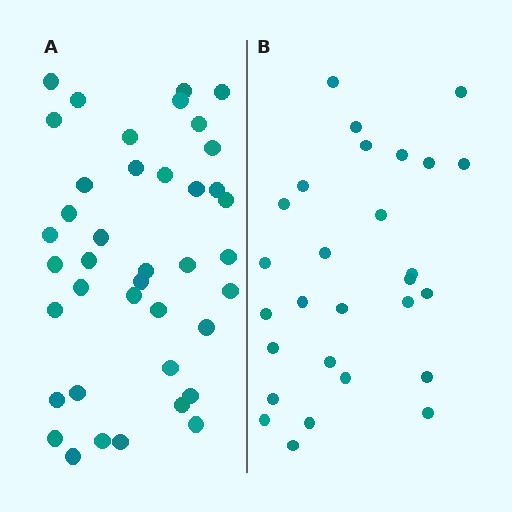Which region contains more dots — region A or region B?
Region A (the left region) has more dots.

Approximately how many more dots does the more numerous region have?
Region A has roughly 12 or so more dots than region B.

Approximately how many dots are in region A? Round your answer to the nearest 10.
About 40 dots.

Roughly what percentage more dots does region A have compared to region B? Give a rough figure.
About 45% more.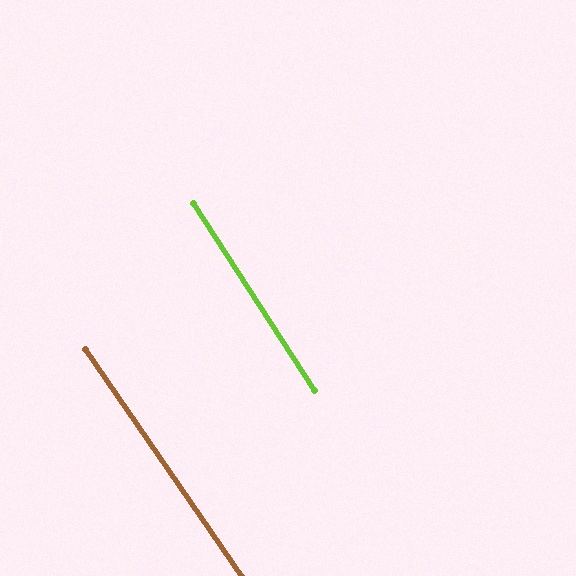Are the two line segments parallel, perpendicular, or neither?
Parallel — their directions differ by only 1.5°.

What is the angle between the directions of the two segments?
Approximately 2 degrees.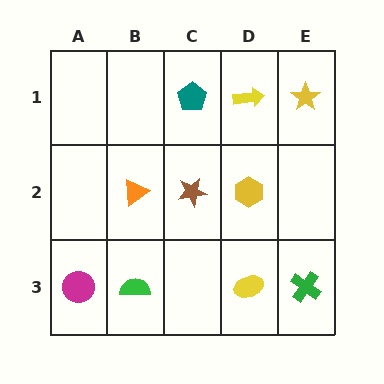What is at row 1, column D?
A yellow arrow.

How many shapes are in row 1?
3 shapes.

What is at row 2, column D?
A yellow hexagon.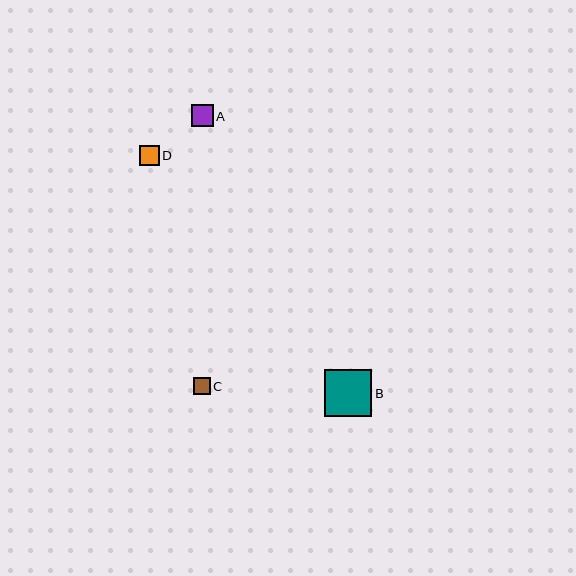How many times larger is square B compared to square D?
Square B is approximately 2.4 times the size of square D.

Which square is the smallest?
Square C is the smallest with a size of approximately 17 pixels.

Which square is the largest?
Square B is the largest with a size of approximately 47 pixels.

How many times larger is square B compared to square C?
Square B is approximately 2.8 times the size of square C.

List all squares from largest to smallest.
From largest to smallest: B, A, D, C.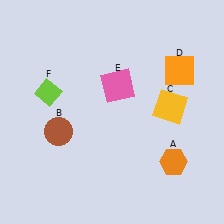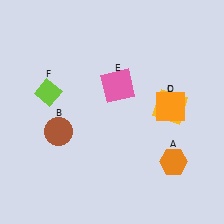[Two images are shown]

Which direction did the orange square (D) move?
The orange square (D) moved down.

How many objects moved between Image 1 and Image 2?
1 object moved between the two images.